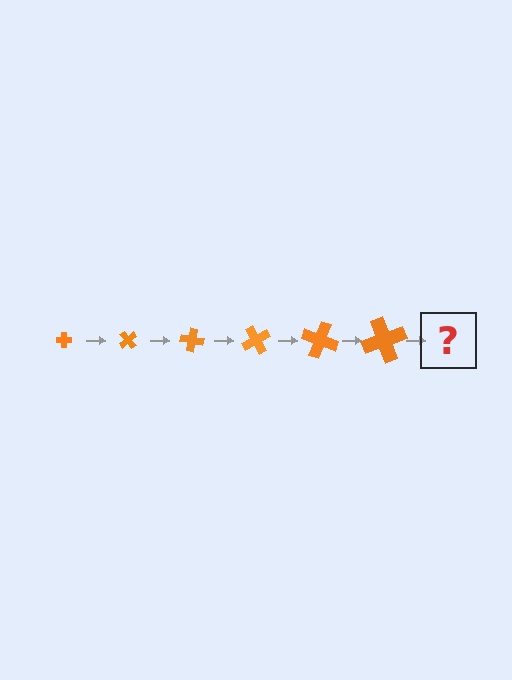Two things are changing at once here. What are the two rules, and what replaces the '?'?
The two rules are that the cross grows larger each step and it rotates 50 degrees each step. The '?' should be a cross, larger than the previous one and rotated 300 degrees from the start.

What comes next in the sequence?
The next element should be a cross, larger than the previous one and rotated 300 degrees from the start.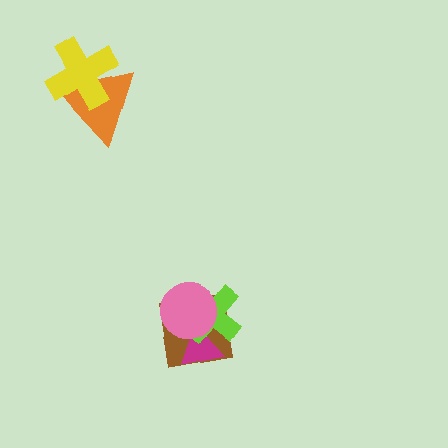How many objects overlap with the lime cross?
3 objects overlap with the lime cross.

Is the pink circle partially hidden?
No, no other shape covers it.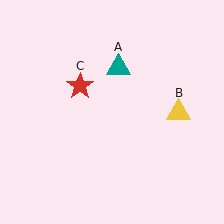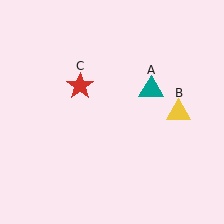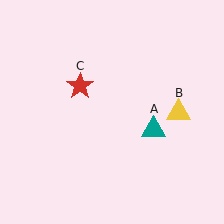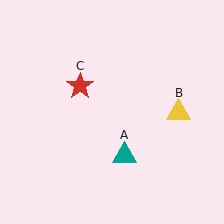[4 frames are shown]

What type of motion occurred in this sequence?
The teal triangle (object A) rotated clockwise around the center of the scene.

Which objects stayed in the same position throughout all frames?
Yellow triangle (object B) and red star (object C) remained stationary.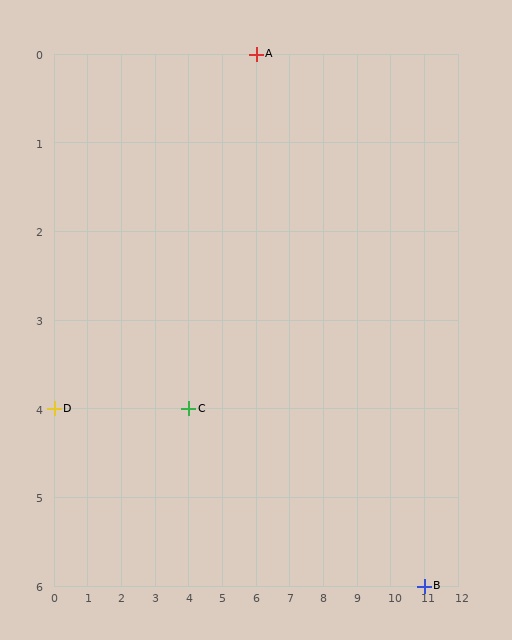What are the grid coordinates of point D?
Point D is at grid coordinates (0, 4).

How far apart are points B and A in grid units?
Points B and A are 5 columns and 6 rows apart (about 7.8 grid units diagonally).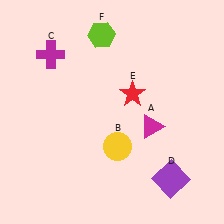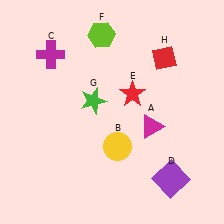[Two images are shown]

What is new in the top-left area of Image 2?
A green star (G) was added in the top-left area of Image 2.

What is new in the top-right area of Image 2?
A red diamond (H) was added in the top-right area of Image 2.